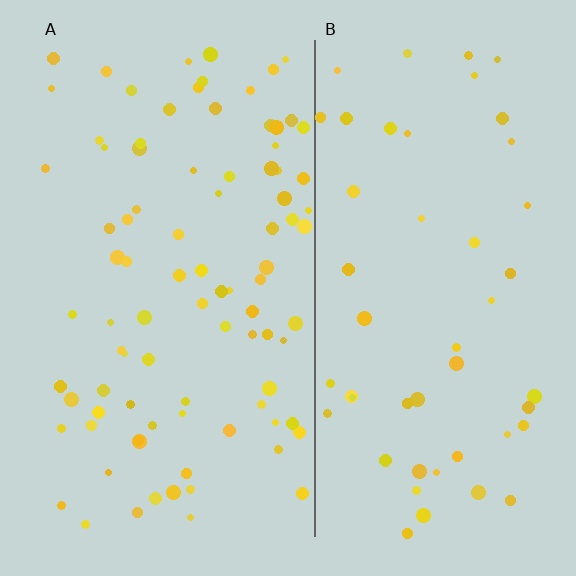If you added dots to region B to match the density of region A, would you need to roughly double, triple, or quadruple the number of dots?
Approximately double.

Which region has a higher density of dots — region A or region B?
A (the left).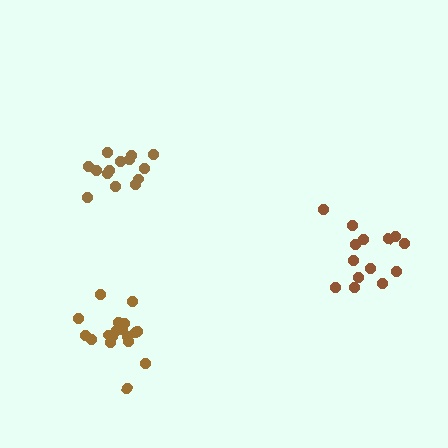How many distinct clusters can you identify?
There are 3 distinct clusters.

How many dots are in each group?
Group 1: 14 dots, Group 2: 14 dots, Group 3: 18 dots (46 total).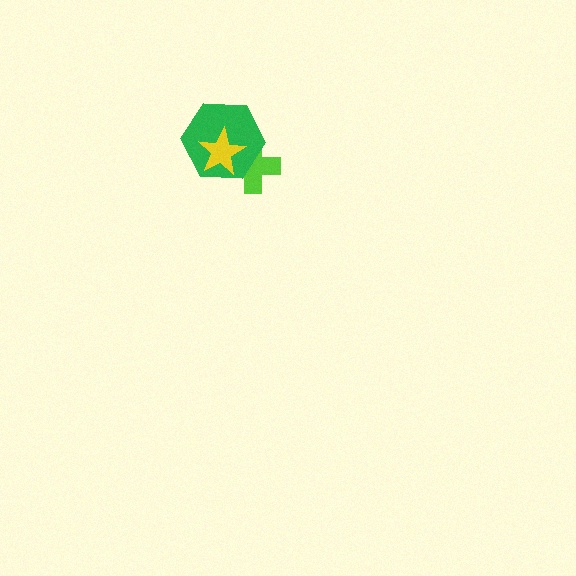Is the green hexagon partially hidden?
Yes, it is partially covered by another shape.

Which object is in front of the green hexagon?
The yellow star is in front of the green hexagon.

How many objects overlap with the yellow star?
2 objects overlap with the yellow star.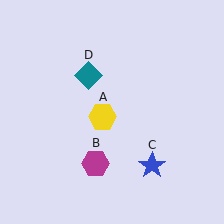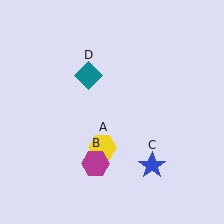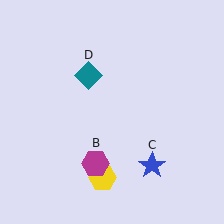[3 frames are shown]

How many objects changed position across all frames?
1 object changed position: yellow hexagon (object A).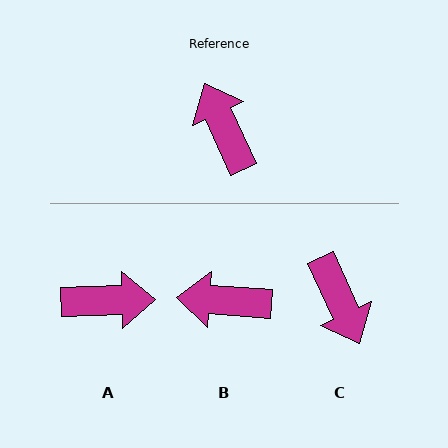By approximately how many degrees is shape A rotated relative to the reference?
Approximately 113 degrees clockwise.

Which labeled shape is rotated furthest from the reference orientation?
C, about 180 degrees away.